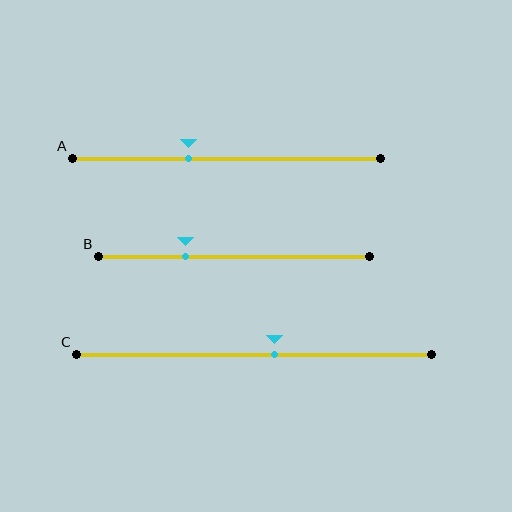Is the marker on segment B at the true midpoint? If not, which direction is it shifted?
No, the marker on segment B is shifted to the left by about 18% of the segment length.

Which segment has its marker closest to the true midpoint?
Segment C has its marker closest to the true midpoint.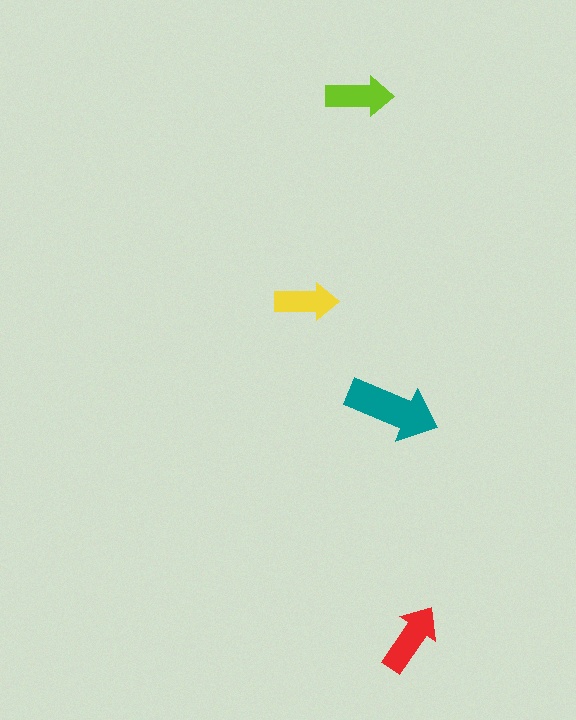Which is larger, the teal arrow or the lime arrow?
The teal one.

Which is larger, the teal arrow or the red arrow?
The teal one.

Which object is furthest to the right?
The red arrow is rightmost.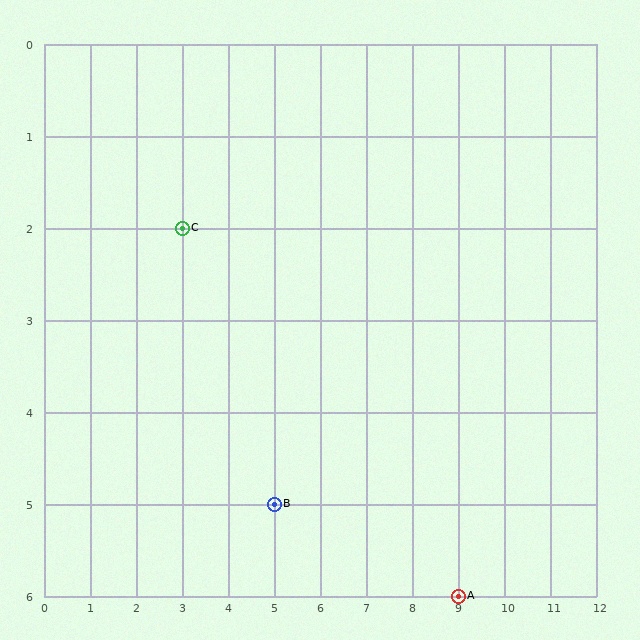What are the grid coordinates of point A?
Point A is at grid coordinates (9, 6).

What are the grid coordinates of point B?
Point B is at grid coordinates (5, 5).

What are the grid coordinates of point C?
Point C is at grid coordinates (3, 2).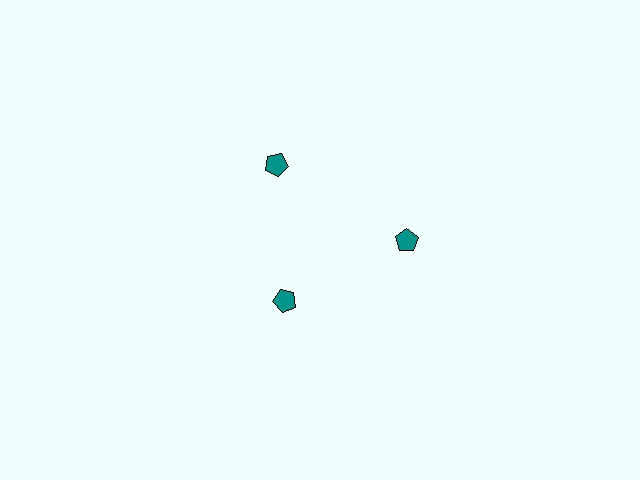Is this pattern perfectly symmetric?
No. The 3 teal pentagons are arranged in a ring, but one element near the 7 o'clock position is pulled inward toward the center, breaking the 3-fold rotational symmetry.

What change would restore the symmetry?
The symmetry would be restored by moving it outward, back onto the ring so that all 3 pentagons sit at equal angles and equal distance from the center.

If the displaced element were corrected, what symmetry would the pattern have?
It would have 3-fold rotational symmetry — the pattern would map onto itself every 120 degrees.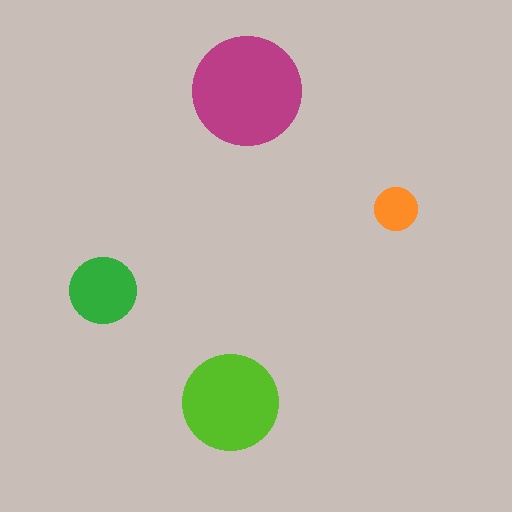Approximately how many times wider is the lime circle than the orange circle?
About 2 times wider.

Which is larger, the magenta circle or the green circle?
The magenta one.